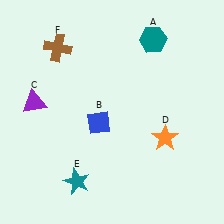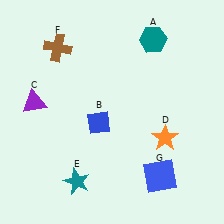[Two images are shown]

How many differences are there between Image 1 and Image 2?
There is 1 difference between the two images.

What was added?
A blue square (G) was added in Image 2.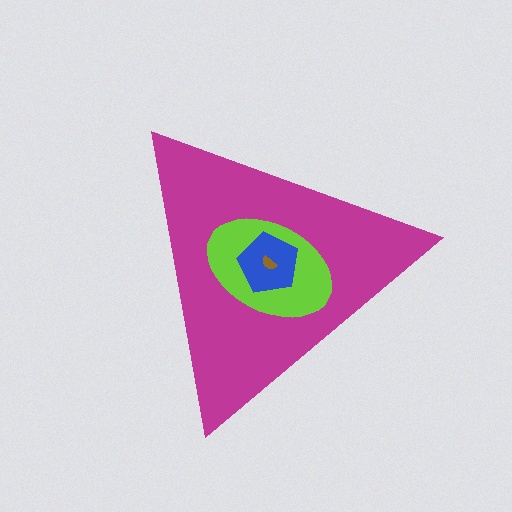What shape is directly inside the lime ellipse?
The blue pentagon.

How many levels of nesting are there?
4.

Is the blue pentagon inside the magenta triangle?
Yes.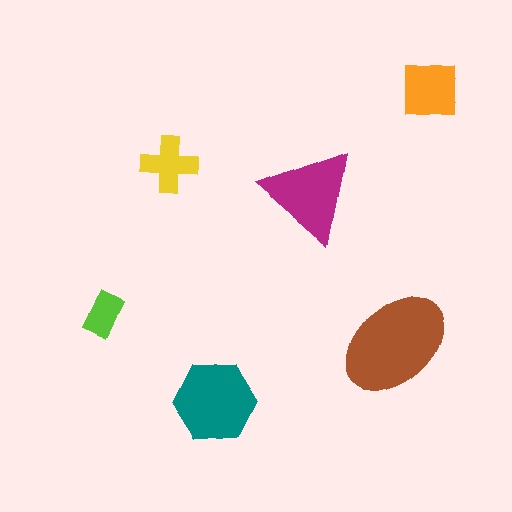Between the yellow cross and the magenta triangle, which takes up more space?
The magenta triangle.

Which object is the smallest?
The lime rectangle.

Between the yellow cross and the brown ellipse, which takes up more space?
The brown ellipse.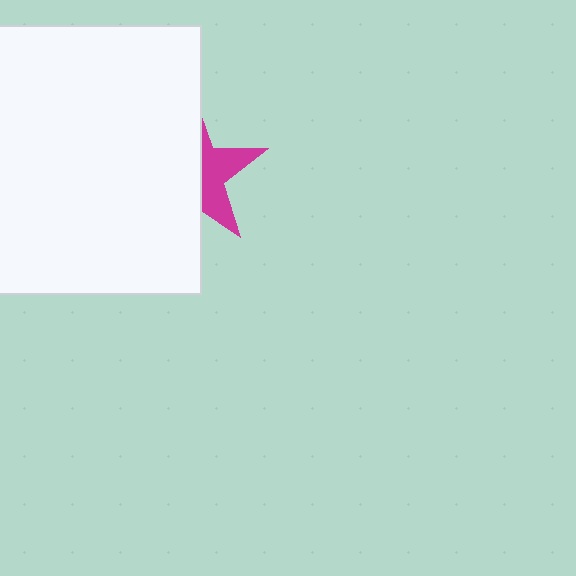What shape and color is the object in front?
The object in front is a white rectangle.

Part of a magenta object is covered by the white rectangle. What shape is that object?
It is a star.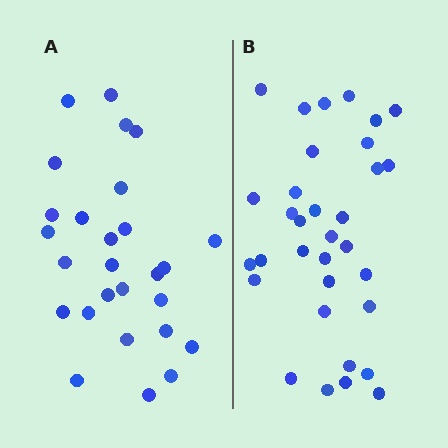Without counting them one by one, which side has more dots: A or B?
Region B (the right region) has more dots.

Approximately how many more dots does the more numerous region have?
Region B has about 6 more dots than region A.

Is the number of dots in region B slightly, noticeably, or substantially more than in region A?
Region B has only slightly more — the two regions are fairly close. The ratio is roughly 1.2 to 1.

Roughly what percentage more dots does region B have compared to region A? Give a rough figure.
About 20% more.